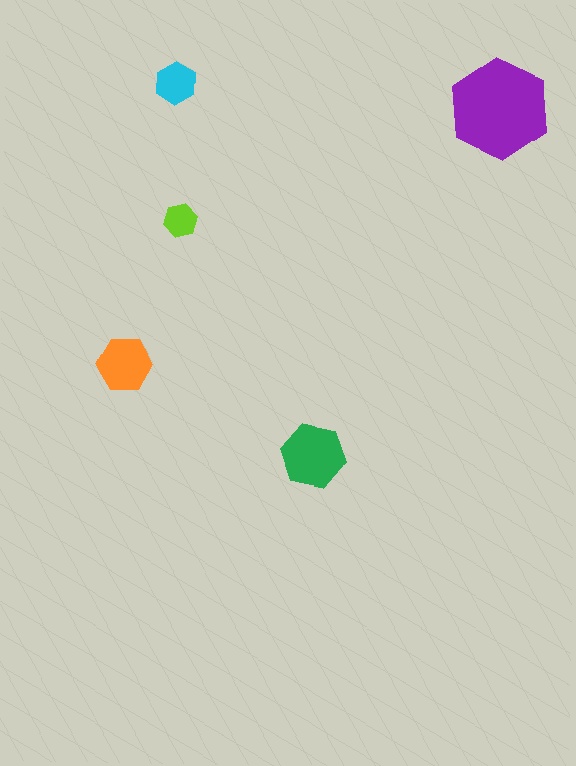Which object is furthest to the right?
The purple hexagon is rightmost.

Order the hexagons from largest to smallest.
the purple one, the green one, the orange one, the cyan one, the lime one.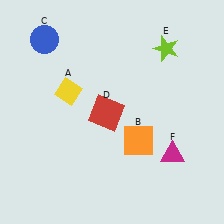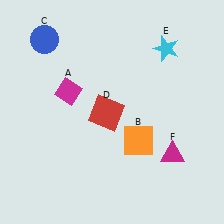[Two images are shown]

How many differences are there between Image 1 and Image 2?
There are 2 differences between the two images.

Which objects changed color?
A changed from yellow to magenta. E changed from lime to cyan.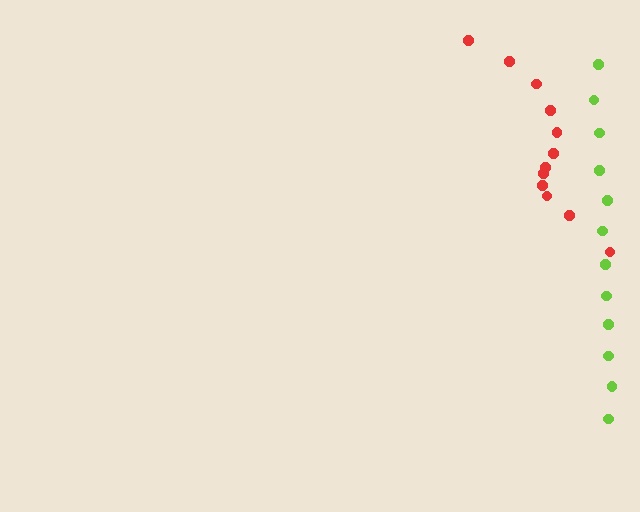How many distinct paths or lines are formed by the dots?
There are 2 distinct paths.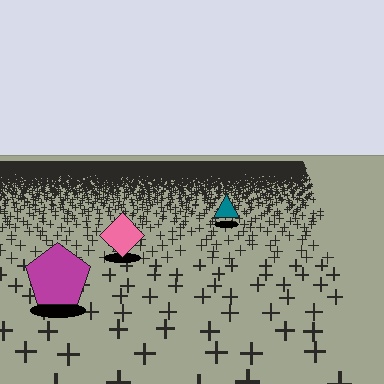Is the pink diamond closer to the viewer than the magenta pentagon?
No. The magenta pentagon is closer — you can tell from the texture gradient: the ground texture is coarser near it.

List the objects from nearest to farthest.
From nearest to farthest: the magenta pentagon, the pink diamond, the teal triangle.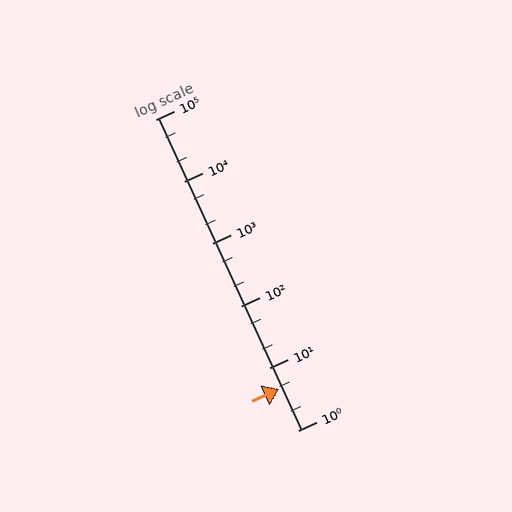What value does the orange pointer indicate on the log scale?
The pointer indicates approximately 4.7.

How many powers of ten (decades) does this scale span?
The scale spans 5 decades, from 1 to 100000.